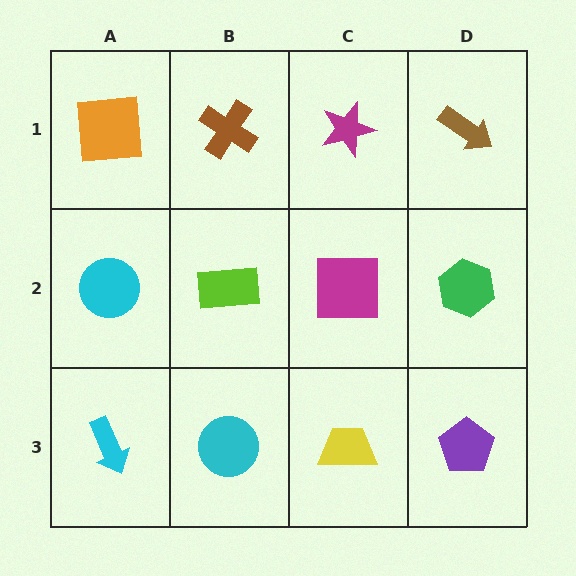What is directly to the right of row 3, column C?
A purple pentagon.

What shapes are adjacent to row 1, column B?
A lime rectangle (row 2, column B), an orange square (row 1, column A), a magenta star (row 1, column C).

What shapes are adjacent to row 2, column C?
A magenta star (row 1, column C), a yellow trapezoid (row 3, column C), a lime rectangle (row 2, column B), a green hexagon (row 2, column D).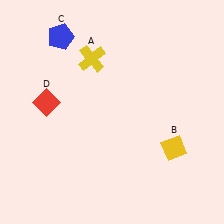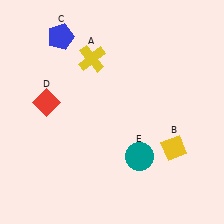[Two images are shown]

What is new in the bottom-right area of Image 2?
A teal circle (E) was added in the bottom-right area of Image 2.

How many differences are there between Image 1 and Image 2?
There is 1 difference between the two images.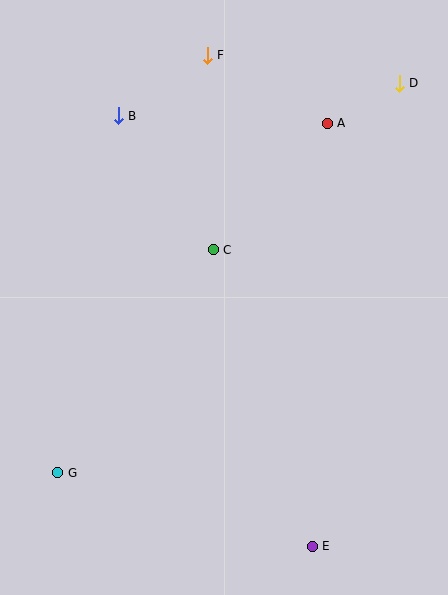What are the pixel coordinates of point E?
Point E is at (312, 546).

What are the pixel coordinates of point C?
Point C is at (213, 250).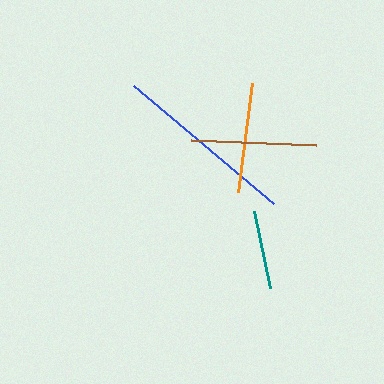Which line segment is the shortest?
The teal line is the shortest at approximately 79 pixels.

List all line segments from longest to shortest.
From longest to shortest: blue, brown, orange, teal.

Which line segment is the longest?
The blue line is the longest at approximately 183 pixels.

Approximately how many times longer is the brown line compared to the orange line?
The brown line is approximately 1.1 times the length of the orange line.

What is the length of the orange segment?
The orange segment is approximately 110 pixels long.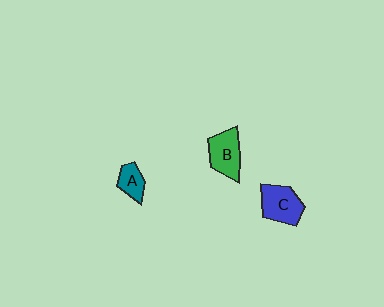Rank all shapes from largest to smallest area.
From largest to smallest: C (blue), B (green), A (teal).